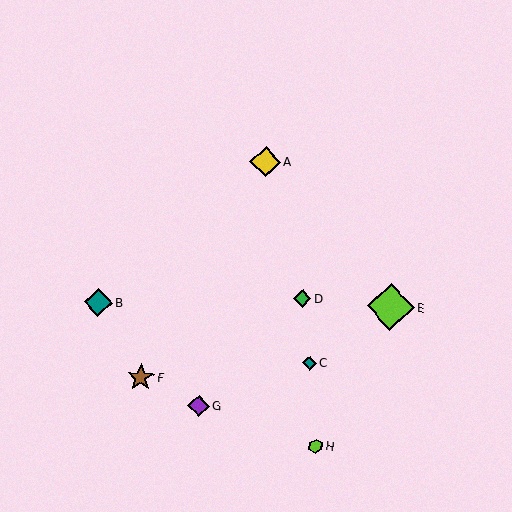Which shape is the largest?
The lime diamond (labeled E) is the largest.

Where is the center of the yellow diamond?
The center of the yellow diamond is at (265, 162).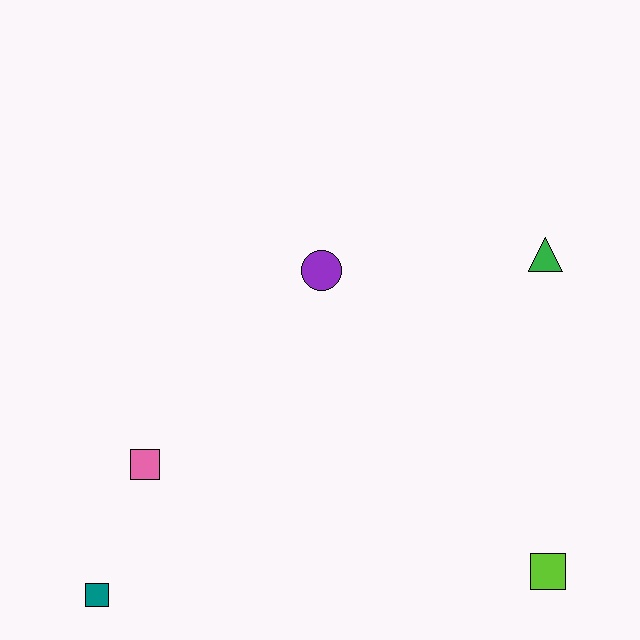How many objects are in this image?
There are 5 objects.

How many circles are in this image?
There is 1 circle.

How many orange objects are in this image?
There are no orange objects.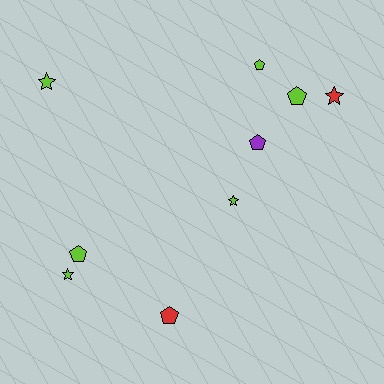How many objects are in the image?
There are 9 objects.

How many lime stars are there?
There are 3 lime stars.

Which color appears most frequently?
Lime, with 6 objects.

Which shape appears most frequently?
Pentagon, with 5 objects.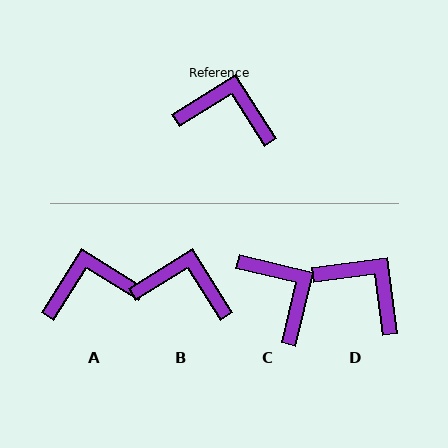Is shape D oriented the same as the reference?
No, it is off by about 25 degrees.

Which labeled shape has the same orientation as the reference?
B.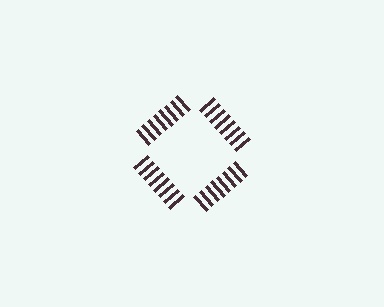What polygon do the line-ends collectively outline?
An illusory square — the line segments terminate on its edges but no continuous stroke is drawn.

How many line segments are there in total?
32 — 8 along each of the 4 edges.